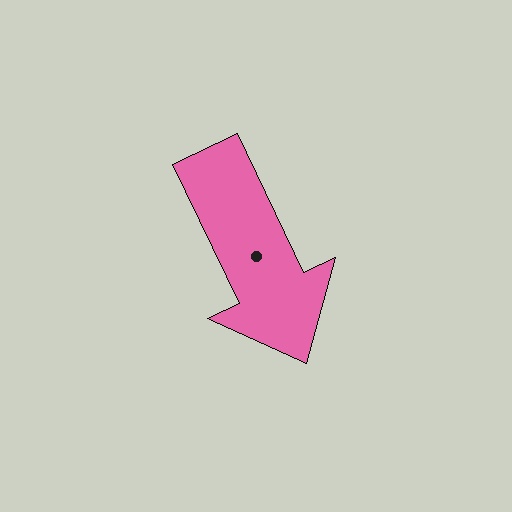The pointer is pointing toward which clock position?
Roughly 5 o'clock.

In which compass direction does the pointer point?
Southeast.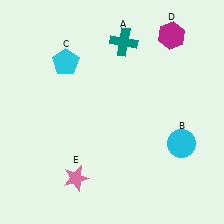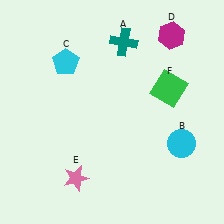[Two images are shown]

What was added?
A green square (F) was added in Image 2.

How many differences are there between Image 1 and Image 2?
There is 1 difference between the two images.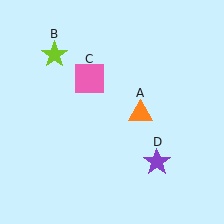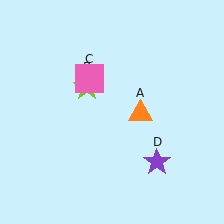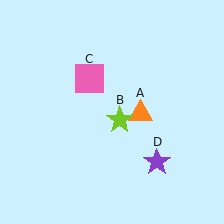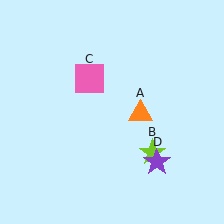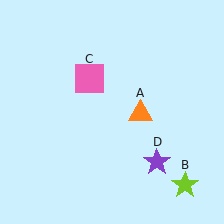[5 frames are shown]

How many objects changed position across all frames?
1 object changed position: lime star (object B).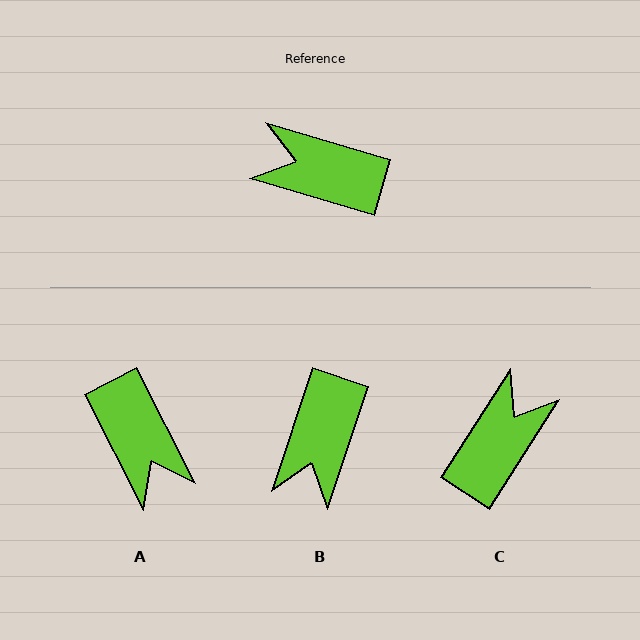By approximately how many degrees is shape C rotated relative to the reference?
Approximately 106 degrees clockwise.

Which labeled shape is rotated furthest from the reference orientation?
A, about 134 degrees away.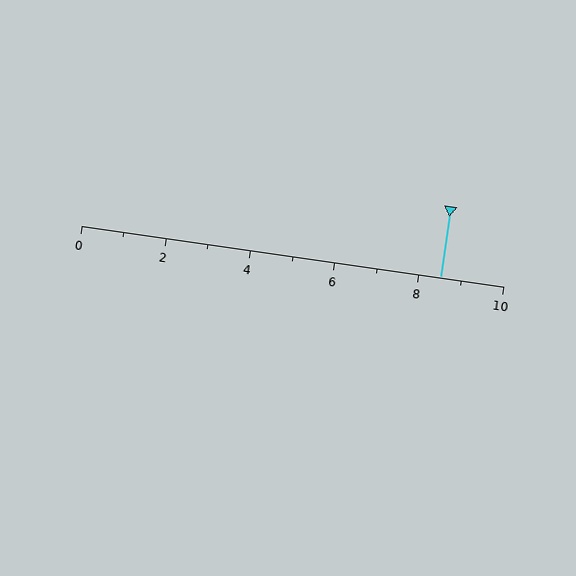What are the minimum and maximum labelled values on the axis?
The axis runs from 0 to 10.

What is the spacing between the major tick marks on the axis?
The major ticks are spaced 2 apart.